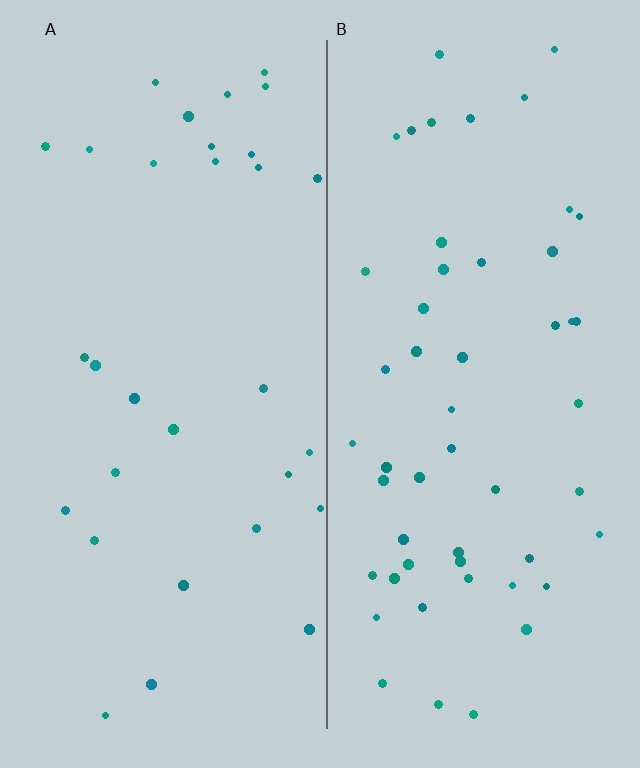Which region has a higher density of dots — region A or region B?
B (the right).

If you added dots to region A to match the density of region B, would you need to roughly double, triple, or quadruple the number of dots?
Approximately double.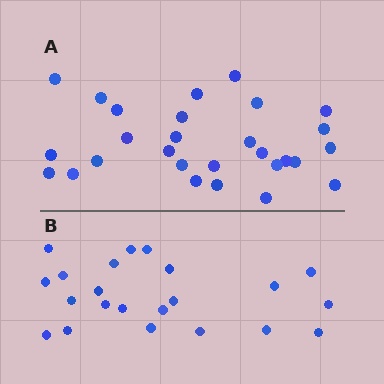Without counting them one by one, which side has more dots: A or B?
Region A (the top region) has more dots.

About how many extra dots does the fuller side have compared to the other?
Region A has about 6 more dots than region B.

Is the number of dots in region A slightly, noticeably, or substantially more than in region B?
Region A has noticeably more, but not dramatically so. The ratio is roughly 1.3 to 1.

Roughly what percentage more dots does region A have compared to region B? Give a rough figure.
About 25% more.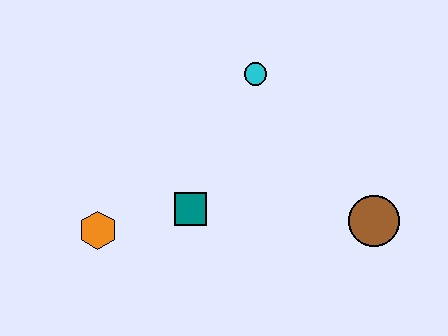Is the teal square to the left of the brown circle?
Yes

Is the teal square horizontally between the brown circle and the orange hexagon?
Yes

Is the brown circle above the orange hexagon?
Yes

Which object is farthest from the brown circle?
The orange hexagon is farthest from the brown circle.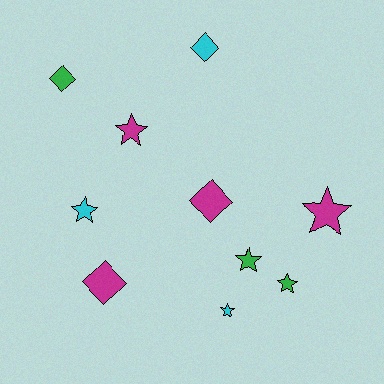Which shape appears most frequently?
Star, with 6 objects.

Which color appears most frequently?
Magenta, with 4 objects.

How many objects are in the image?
There are 10 objects.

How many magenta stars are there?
There are 2 magenta stars.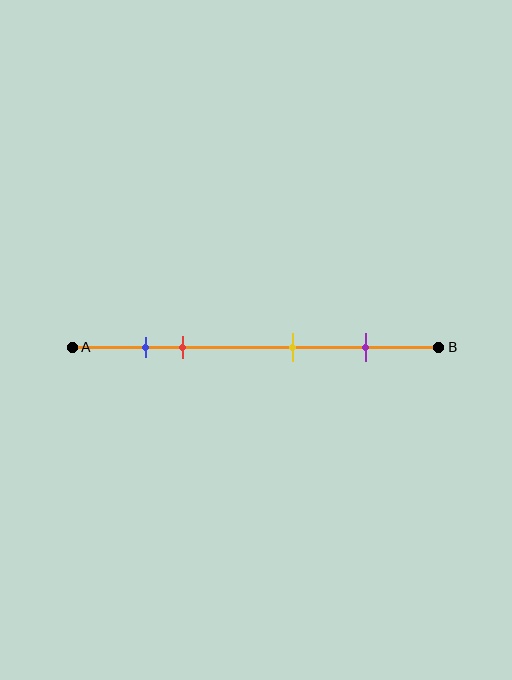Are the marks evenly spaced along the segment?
No, the marks are not evenly spaced.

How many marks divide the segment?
There are 4 marks dividing the segment.